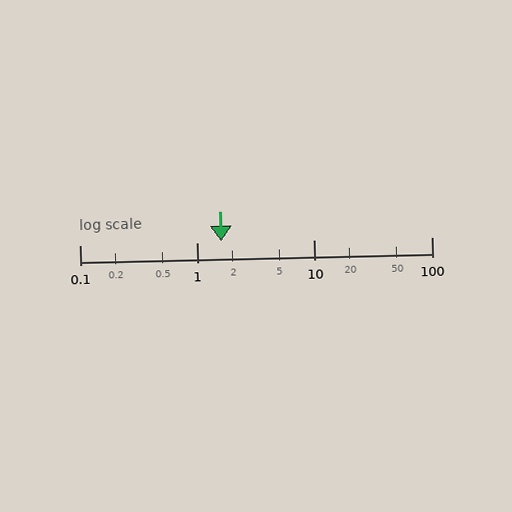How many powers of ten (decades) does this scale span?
The scale spans 3 decades, from 0.1 to 100.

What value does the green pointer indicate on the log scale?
The pointer indicates approximately 1.6.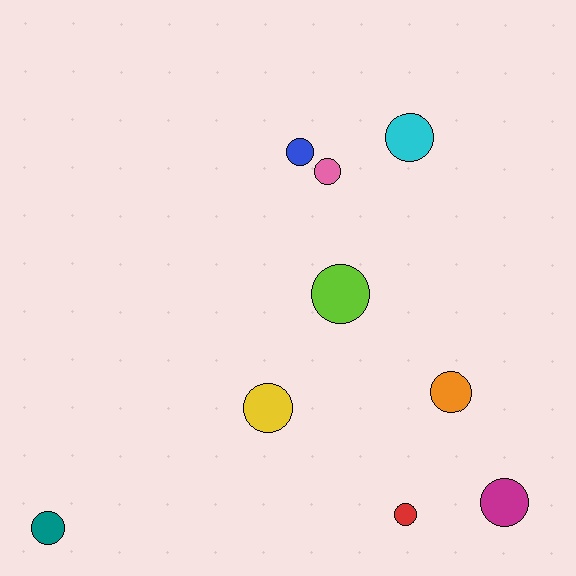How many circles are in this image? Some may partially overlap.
There are 9 circles.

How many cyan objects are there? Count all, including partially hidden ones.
There is 1 cyan object.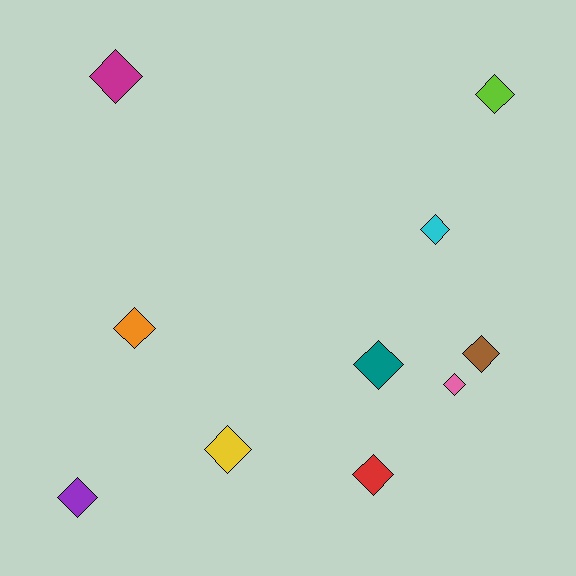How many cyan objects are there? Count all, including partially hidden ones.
There is 1 cyan object.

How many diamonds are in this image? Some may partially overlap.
There are 10 diamonds.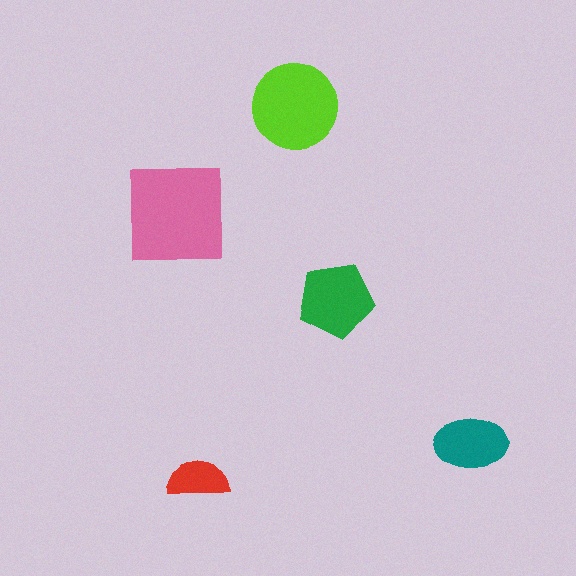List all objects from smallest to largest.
The red semicircle, the teal ellipse, the green pentagon, the lime circle, the pink square.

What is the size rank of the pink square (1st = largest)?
1st.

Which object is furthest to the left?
The pink square is leftmost.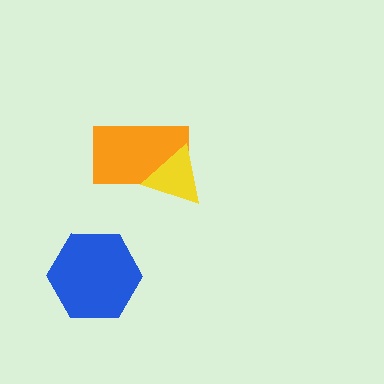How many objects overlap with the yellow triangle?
1 object overlaps with the yellow triangle.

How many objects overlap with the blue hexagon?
0 objects overlap with the blue hexagon.